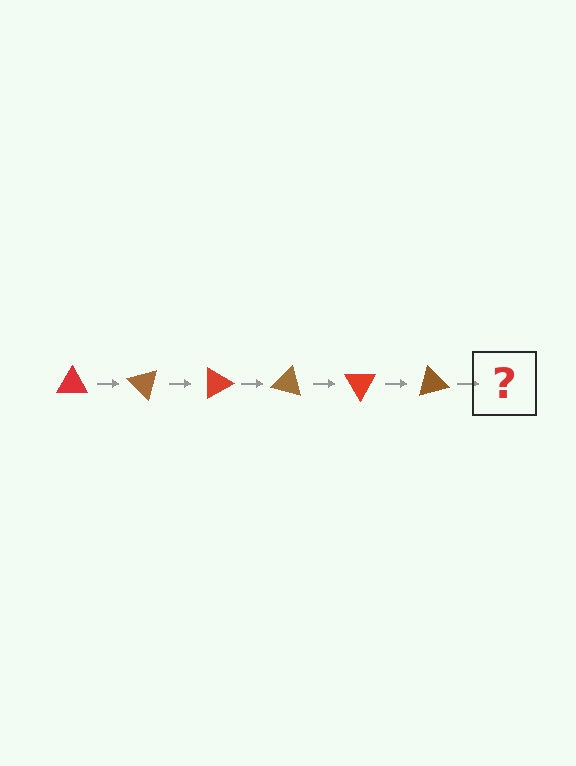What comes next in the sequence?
The next element should be a red triangle, rotated 270 degrees from the start.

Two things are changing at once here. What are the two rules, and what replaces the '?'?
The two rules are that it rotates 45 degrees each step and the color cycles through red and brown. The '?' should be a red triangle, rotated 270 degrees from the start.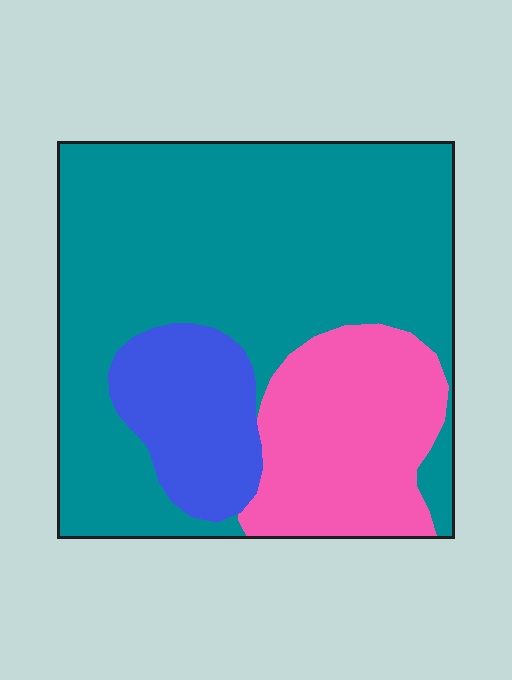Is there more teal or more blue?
Teal.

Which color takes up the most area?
Teal, at roughly 65%.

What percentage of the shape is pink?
Pink takes up about one fifth (1/5) of the shape.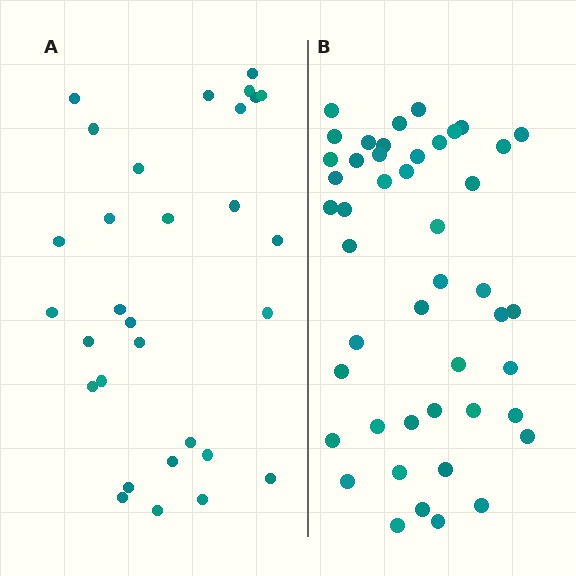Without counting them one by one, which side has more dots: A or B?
Region B (the right region) has more dots.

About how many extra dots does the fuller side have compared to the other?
Region B has approximately 15 more dots than region A.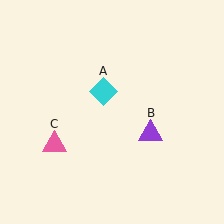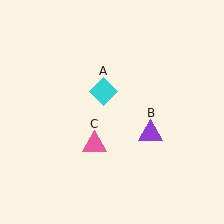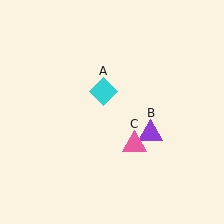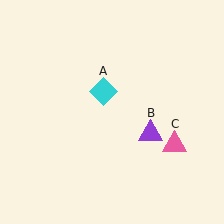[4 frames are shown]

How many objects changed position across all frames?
1 object changed position: pink triangle (object C).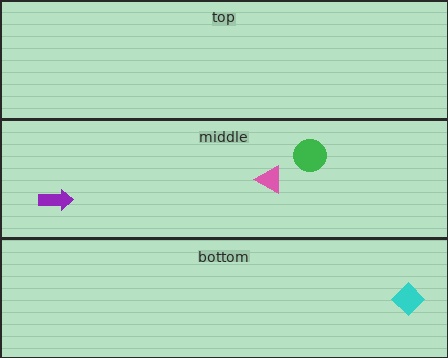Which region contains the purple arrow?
The middle region.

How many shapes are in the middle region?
3.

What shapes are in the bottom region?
The cyan diamond.